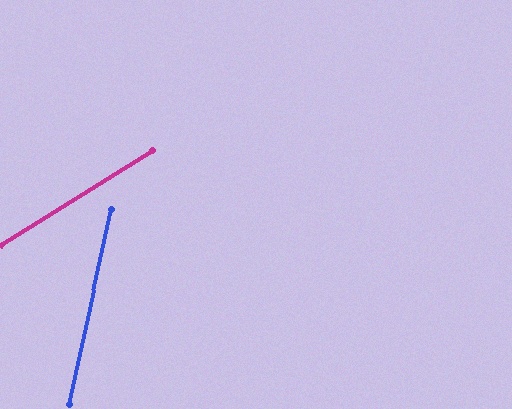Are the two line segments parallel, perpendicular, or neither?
Neither parallel nor perpendicular — they differ by about 46°.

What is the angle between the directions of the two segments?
Approximately 46 degrees.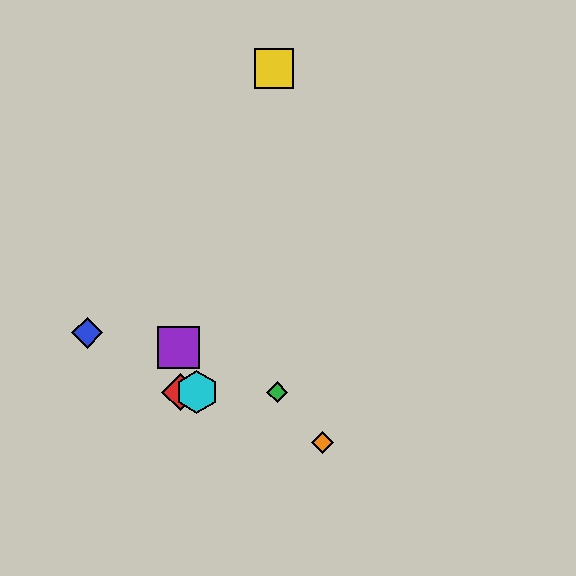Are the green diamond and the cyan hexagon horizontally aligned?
Yes, both are at y≈392.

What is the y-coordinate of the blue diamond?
The blue diamond is at y≈333.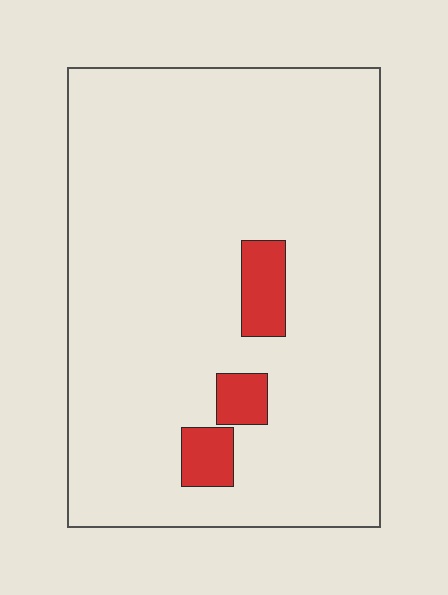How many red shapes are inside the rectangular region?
3.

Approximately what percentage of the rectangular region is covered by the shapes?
Approximately 5%.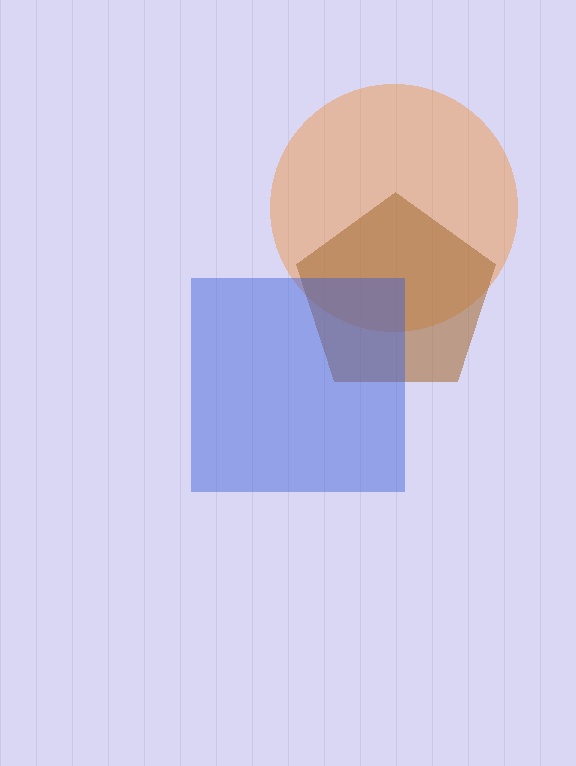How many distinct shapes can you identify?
There are 3 distinct shapes: an orange circle, a brown pentagon, a blue square.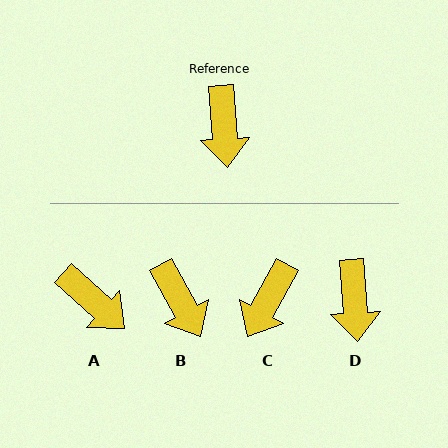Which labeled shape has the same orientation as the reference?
D.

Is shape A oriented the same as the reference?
No, it is off by about 44 degrees.